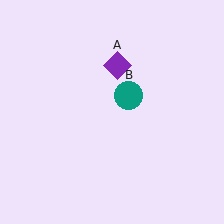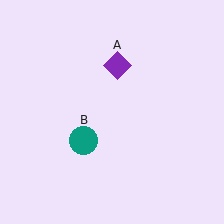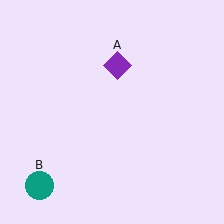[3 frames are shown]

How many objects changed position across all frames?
1 object changed position: teal circle (object B).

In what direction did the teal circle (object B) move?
The teal circle (object B) moved down and to the left.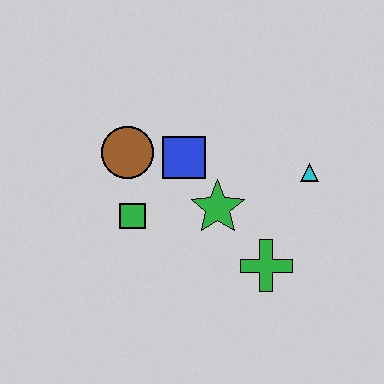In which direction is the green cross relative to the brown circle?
The green cross is to the right of the brown circle.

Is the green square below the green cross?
No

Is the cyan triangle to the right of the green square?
Yes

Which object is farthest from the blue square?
The green cross is farthest from the blue square.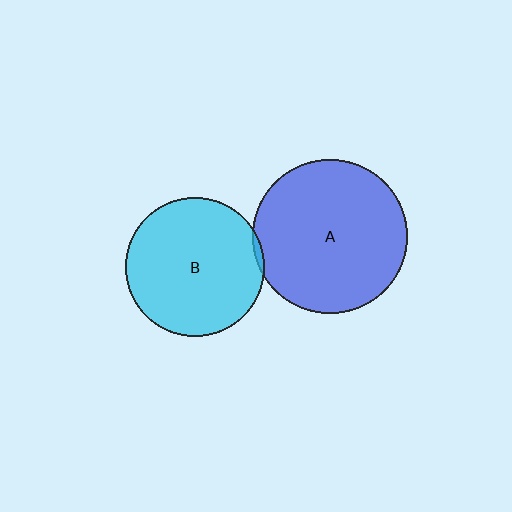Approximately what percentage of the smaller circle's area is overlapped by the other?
Approximately 5%.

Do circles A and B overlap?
Yes.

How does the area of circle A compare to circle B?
Approximately 1.2 times.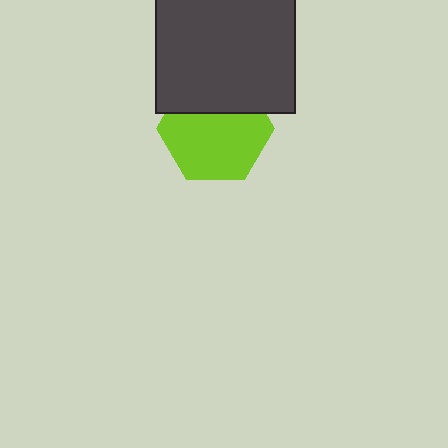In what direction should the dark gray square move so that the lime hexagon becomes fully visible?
The dark gray square should move up. That is the shortest direction to clear the overlap and leave the lime hexagon fully visible.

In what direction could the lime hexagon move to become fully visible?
The lime hexagon could move down. That would shift it out from behind the dark gray square entirely.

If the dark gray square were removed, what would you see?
You would see the complete lime hexagon.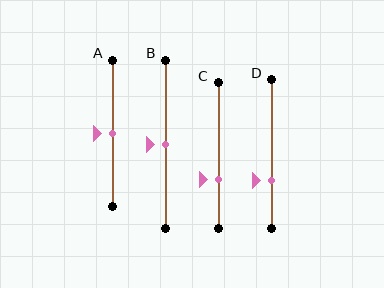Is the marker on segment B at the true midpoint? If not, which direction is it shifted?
Yes, the marker on segment B is at the true midpoint.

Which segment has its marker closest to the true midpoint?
Segment A has its marker closest to the true midpoint.